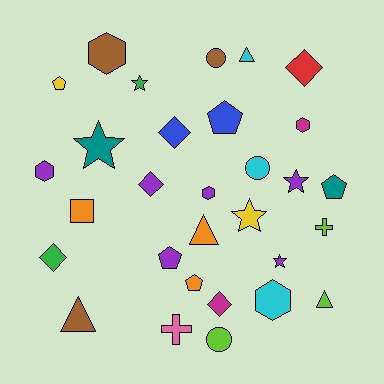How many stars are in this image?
There are 5 stars.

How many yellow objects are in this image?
There are 2 yellow objects.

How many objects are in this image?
There are 30 objects.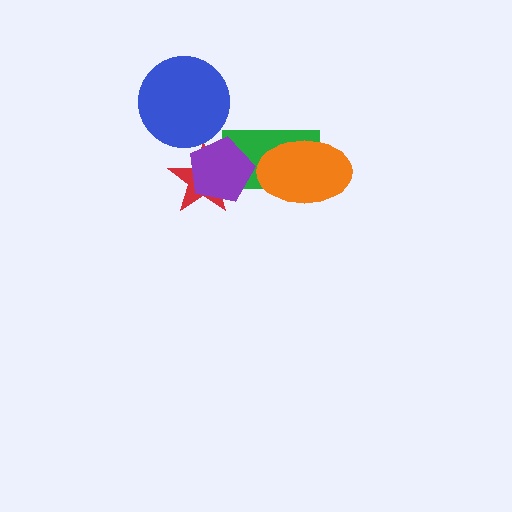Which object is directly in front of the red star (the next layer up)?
The green rectangle is directly in front of the red star.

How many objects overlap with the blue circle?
0 objects overlap with the blue circle.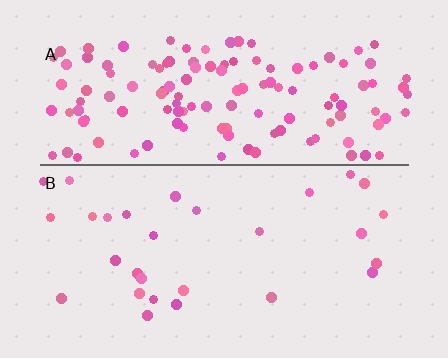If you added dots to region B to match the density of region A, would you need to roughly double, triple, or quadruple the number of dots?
Approximately quadruple.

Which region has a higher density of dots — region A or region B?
A (the top).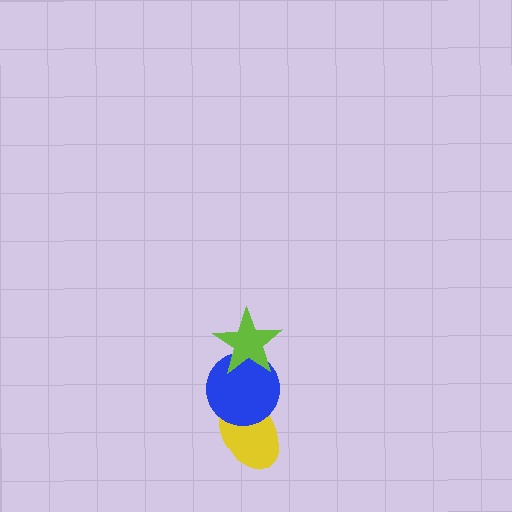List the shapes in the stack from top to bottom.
From top to bottom: the lime star, the blue circle, the yellow ellipse.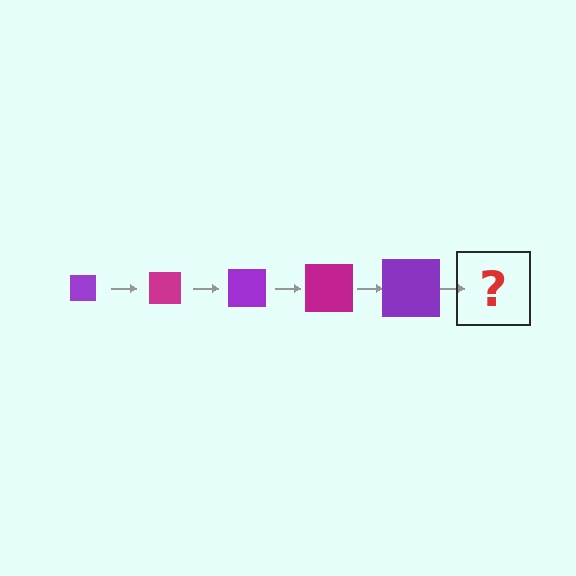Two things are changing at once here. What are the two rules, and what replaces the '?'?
The two rules are that the square grows larger each step and the color cycles through purple and magenta. The '?' should be a magenta square, larger than the previous one.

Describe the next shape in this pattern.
It should be a magenta square, larger than the previous one.